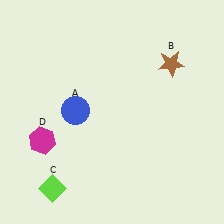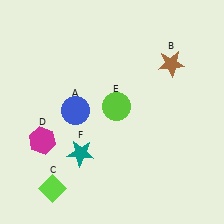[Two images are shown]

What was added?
A lime circle (E), a teal star (F) were added in Image 2.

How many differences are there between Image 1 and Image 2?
There are 2 differences between the two images.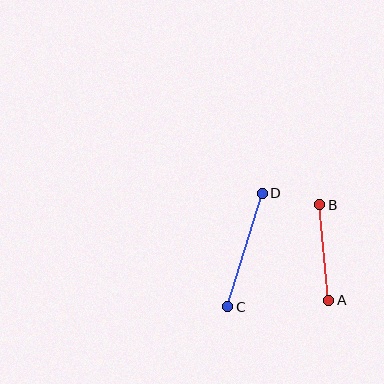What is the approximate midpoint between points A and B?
The midpoint is at approximately (324, 253) pixels.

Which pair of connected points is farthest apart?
Points C and D are farthest apart.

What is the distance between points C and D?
The distance is approximately 118 pixels.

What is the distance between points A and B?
The distance is approximately 96 pixels.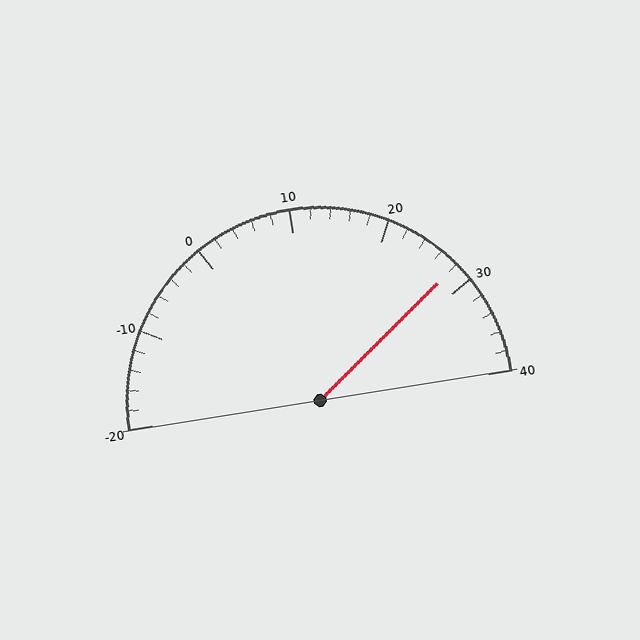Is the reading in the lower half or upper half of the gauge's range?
The reading is in the upper half of the range (-20 to 40).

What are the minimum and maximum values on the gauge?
The gauge ranges from -20 to 40.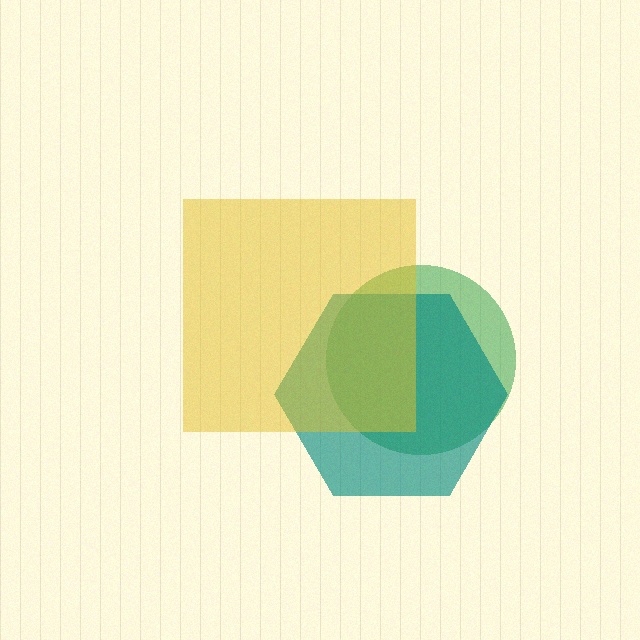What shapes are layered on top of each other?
The layered shapes are: a green circle, a teal hexagon, a yellow square.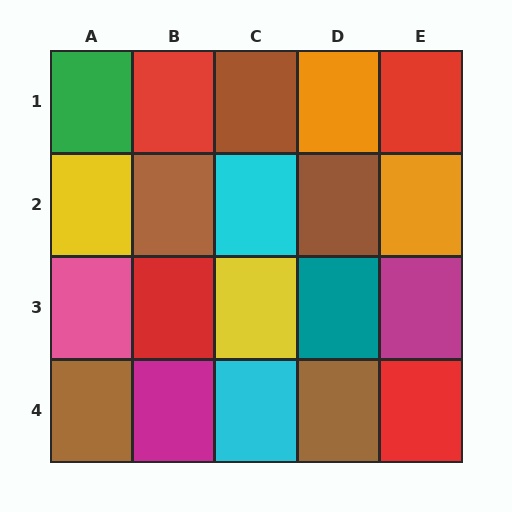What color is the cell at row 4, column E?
Red.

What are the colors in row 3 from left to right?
Pink, red, yellow, teal, magenta.